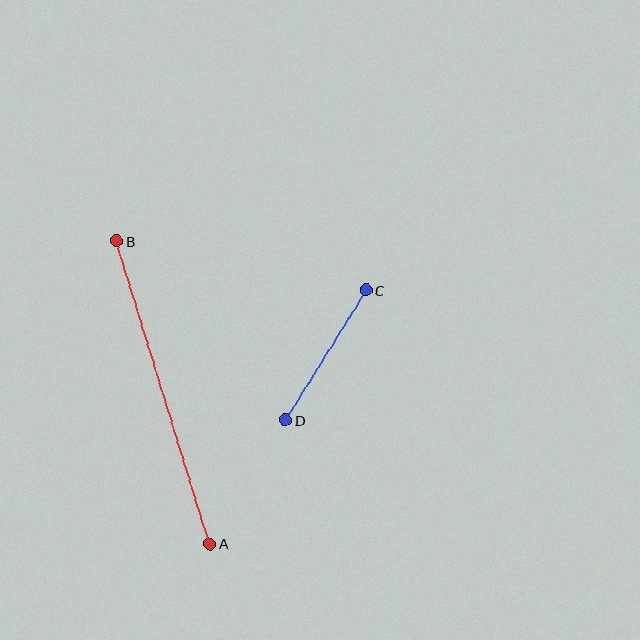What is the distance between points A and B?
The distance is approximately 317 pixels.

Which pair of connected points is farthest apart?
Points A and B are farthest apart.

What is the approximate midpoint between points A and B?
The midpoint is at approximately (163, 392) pixels.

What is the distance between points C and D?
The distance is approximately 153 pixels.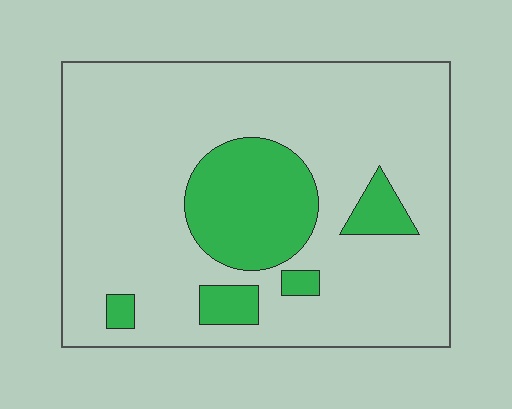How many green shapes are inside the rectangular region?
5.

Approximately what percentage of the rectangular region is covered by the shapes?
Approximately 20%.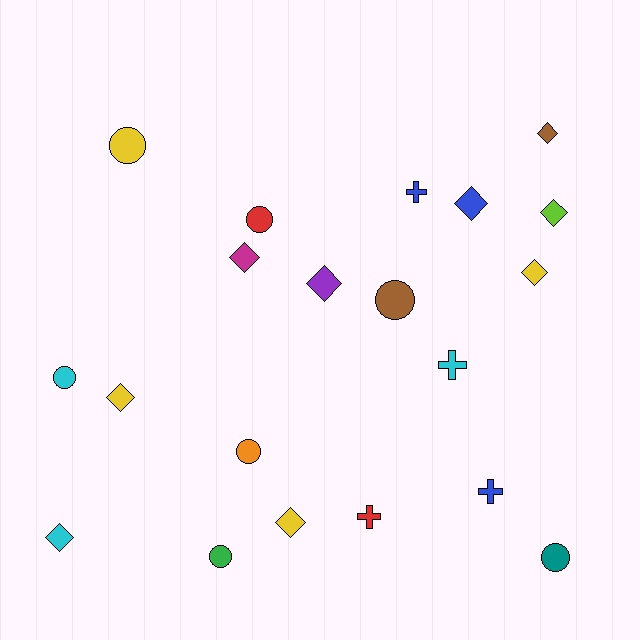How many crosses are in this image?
There are 4 crosses.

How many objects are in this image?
There are 20 objects.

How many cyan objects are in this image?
There are 3 cyan objects.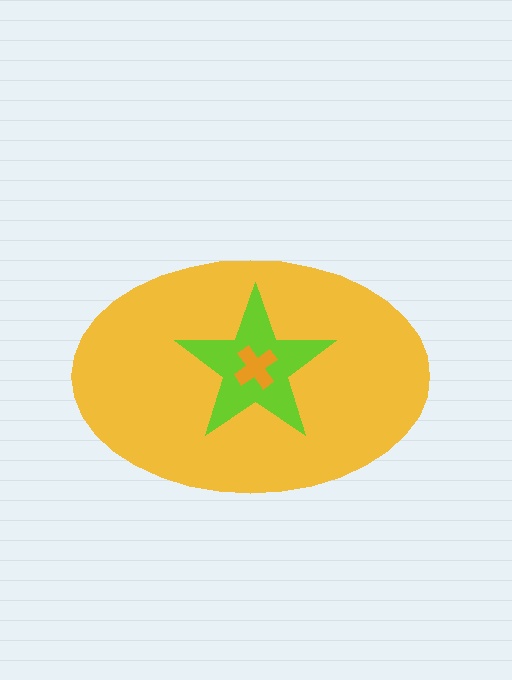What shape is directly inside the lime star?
The orange cross.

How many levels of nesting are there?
3.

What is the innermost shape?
The orange cross.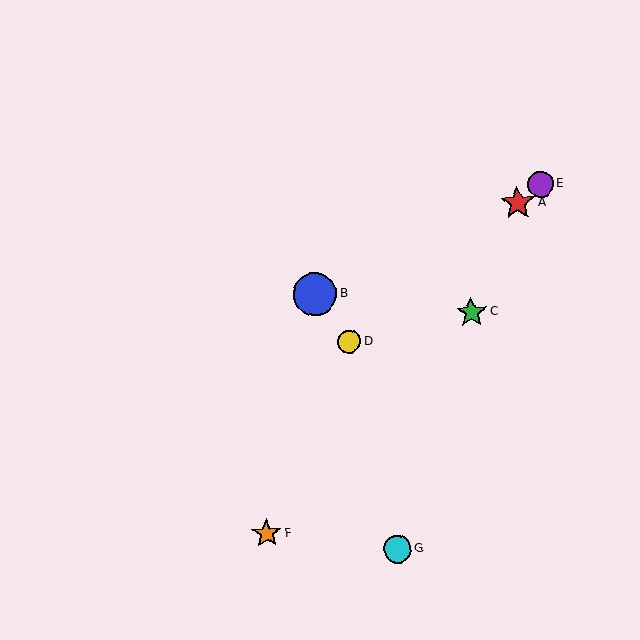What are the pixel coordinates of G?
Object G is at (397, 549).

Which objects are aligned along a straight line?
Objects A, D, E are aligned along a straight line.